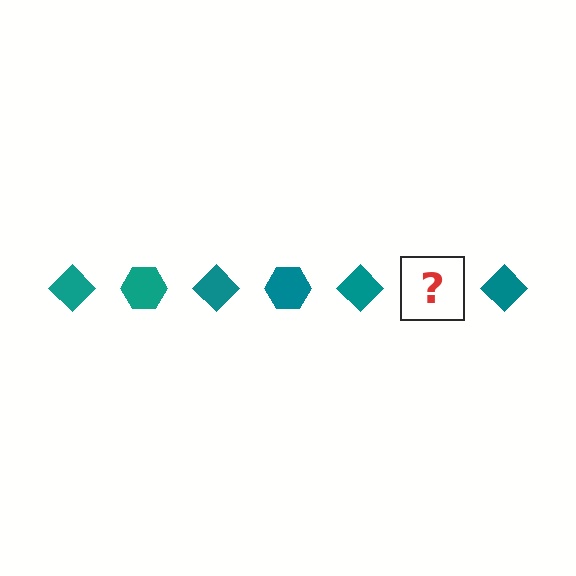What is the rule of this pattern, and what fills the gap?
The rule is that the pattern cycles through diamond, hexagon shapes in teal. The gap should be filled with a teal hexagon.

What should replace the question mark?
The question mark should be replaced with a teal hexagon.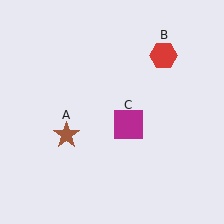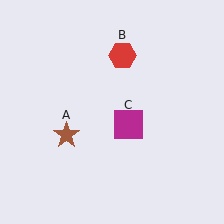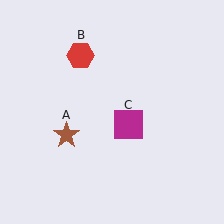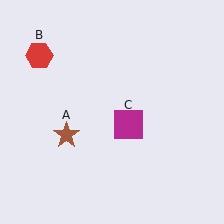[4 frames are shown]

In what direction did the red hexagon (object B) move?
The red hexagon (object B) moved left.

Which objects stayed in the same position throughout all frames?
Brown star (object A) and magenta square (object C) remained stationary.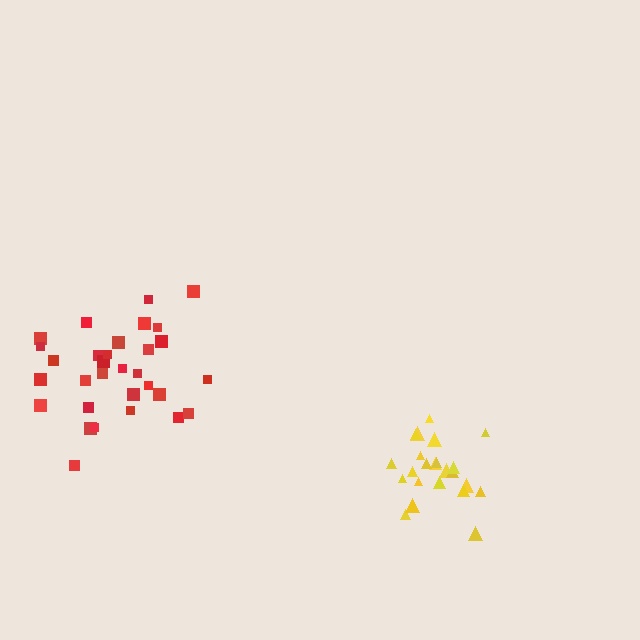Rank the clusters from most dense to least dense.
yellow, red.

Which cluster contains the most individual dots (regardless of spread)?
Red (31).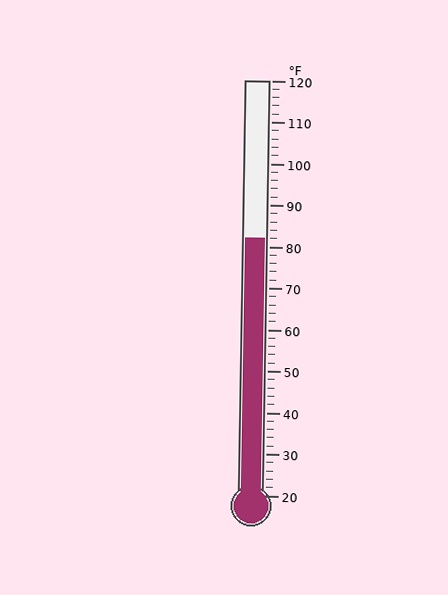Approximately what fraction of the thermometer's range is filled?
The thermometer is filled to approximately 60% of its range.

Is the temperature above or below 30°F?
The temperature is above 30°F.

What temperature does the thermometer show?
The thermometer shows approximately 82°F.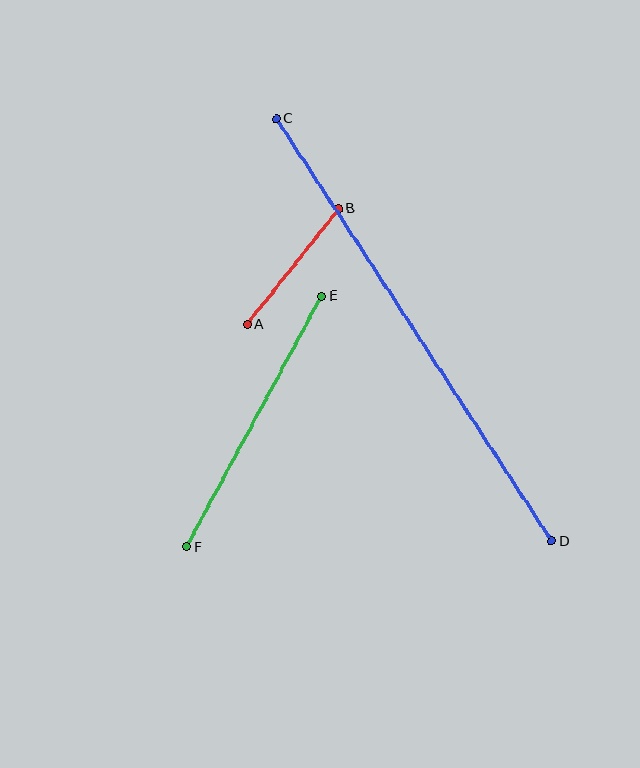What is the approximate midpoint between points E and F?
The midpoint is at approximately (254, 422) pixels.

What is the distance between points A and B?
The distance is approximately 148 pixels.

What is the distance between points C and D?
The distance is approximately 504 pixels.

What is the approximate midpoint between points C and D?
The midpoint is at approximately (414, 330) pixels.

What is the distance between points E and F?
The distance is approximately 285 pixels.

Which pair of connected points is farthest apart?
Points C and D are farthest apart.